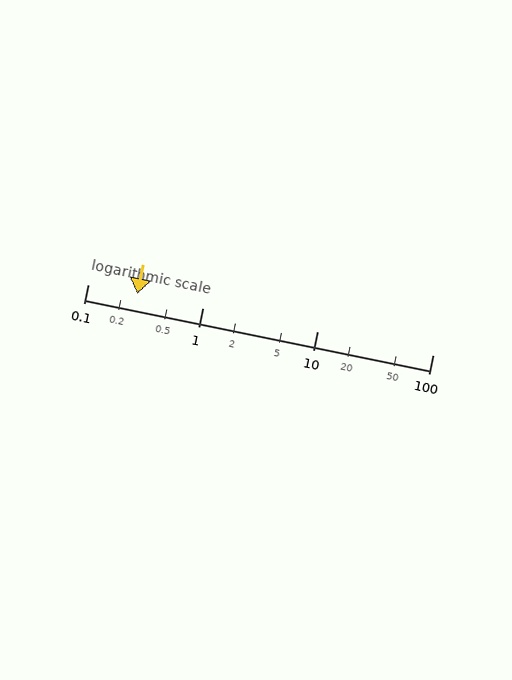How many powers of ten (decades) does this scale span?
The scale spans 3 decades, from 0.1 to 100.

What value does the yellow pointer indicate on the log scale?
The pointer indicates approximately 0.27.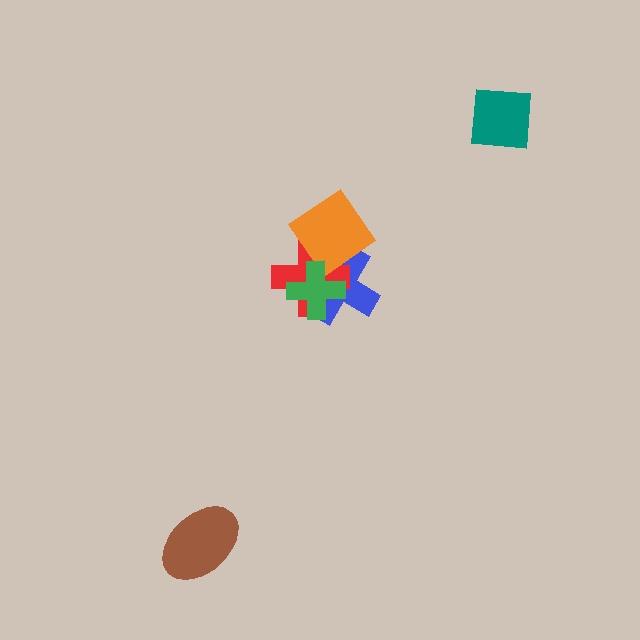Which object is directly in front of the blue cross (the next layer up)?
The red cross is directly in front of the blue cross.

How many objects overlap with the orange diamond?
3 objects overlap with the orange diamond.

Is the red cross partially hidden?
Yes, it is partially covered by another shape.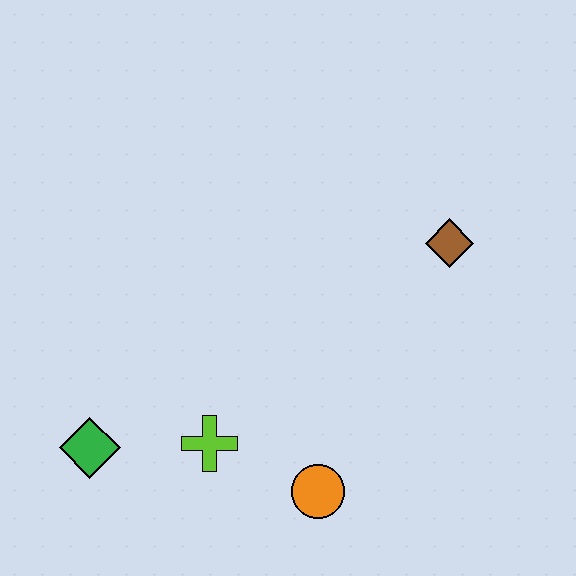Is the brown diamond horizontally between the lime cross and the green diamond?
No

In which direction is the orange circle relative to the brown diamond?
The orange circle is below the brown diamond.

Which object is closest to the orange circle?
The lime cross is closest to the orange circle.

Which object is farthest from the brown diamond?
The green diamond is farthest from the brown diamond.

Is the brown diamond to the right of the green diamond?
Yes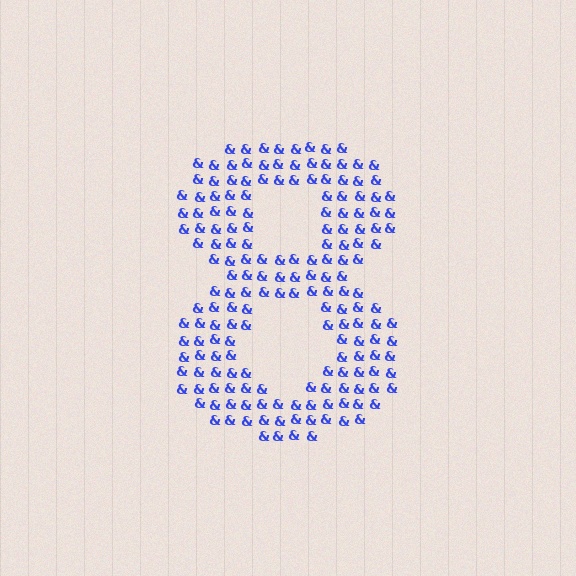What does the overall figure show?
The overall figure shows the digit 8.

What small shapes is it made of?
It is made of small ampersands.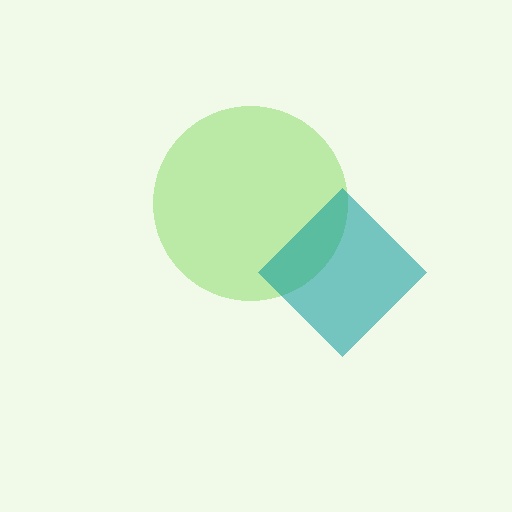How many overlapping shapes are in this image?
There are 2 overlapping shapes in the image.